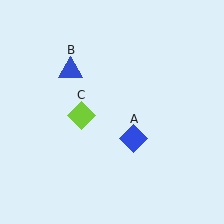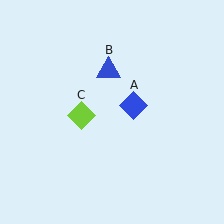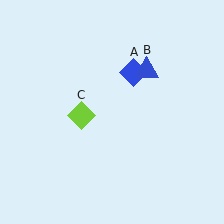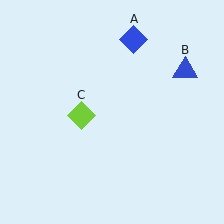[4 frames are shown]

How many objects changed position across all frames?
2 objects changed position: blue diamond (object A), blue triangle (object B).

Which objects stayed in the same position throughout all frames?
Lime diamond (object C) remained stationary.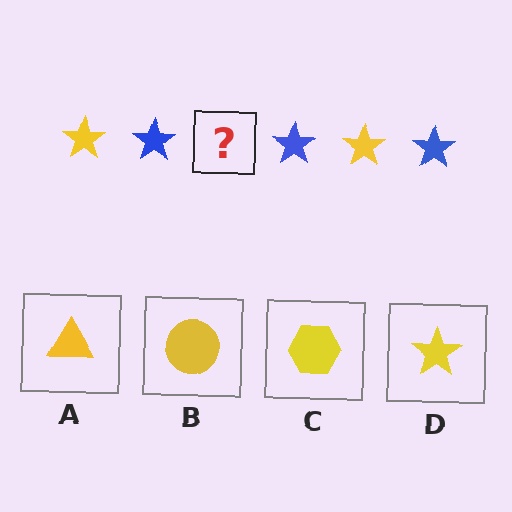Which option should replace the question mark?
Option D.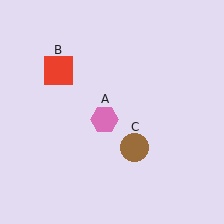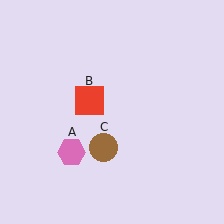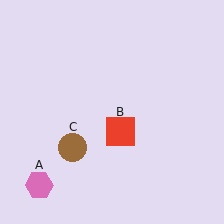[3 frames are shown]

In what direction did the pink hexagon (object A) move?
The pink hexagon (object A) moved down and to the left.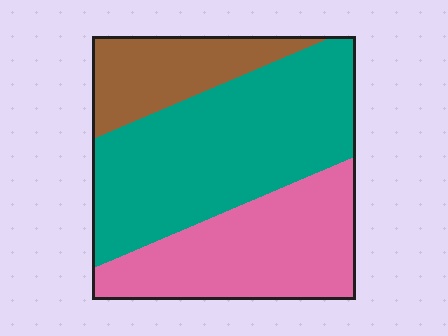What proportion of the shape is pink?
Pink covers 33% of the shape.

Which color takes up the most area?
Teal, at roughly 50%.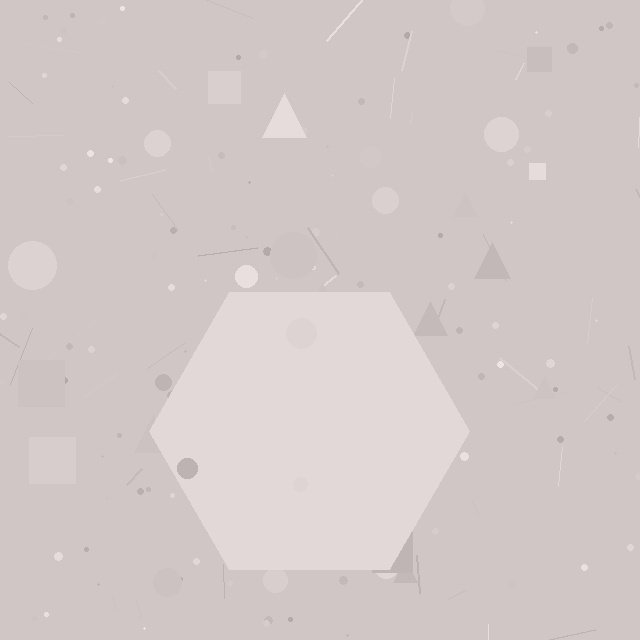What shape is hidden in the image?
A hexagon is hidden in the image.